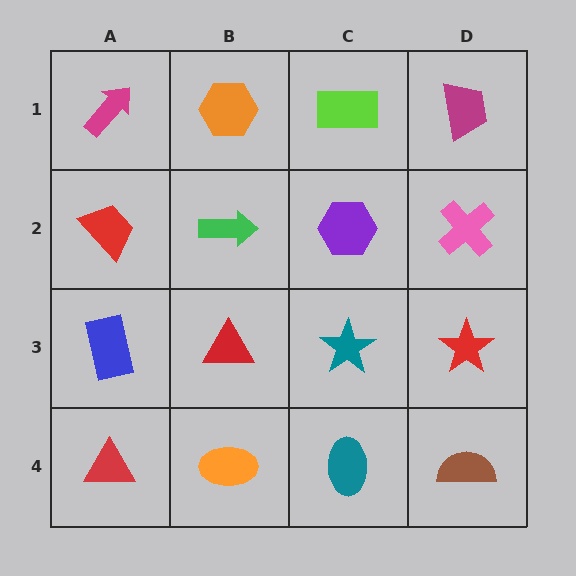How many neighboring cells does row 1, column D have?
2.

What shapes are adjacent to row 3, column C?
A purple hexagon (row 2, column C), a teal ellipse (row 4, column C), a red triangle (row 3, column B), a red star (row 3, column D).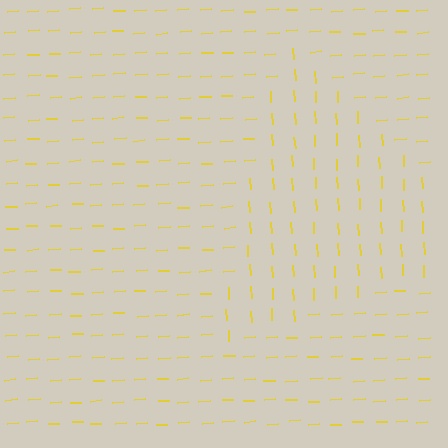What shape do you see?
I see a triangle.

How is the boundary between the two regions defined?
The boundary is defined purely by a change in line orientation (approximately 89 degrees difference). All lines are the same color and thickness.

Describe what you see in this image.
The image is filled with small yellow line segments. A triangle region in the image has lines oriented differently from the surrounding lines, creating a visible texture boundary.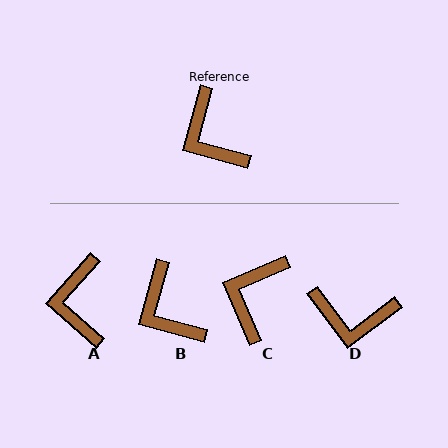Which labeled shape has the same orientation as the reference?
B.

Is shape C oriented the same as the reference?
No, it is off by about 51 degrees.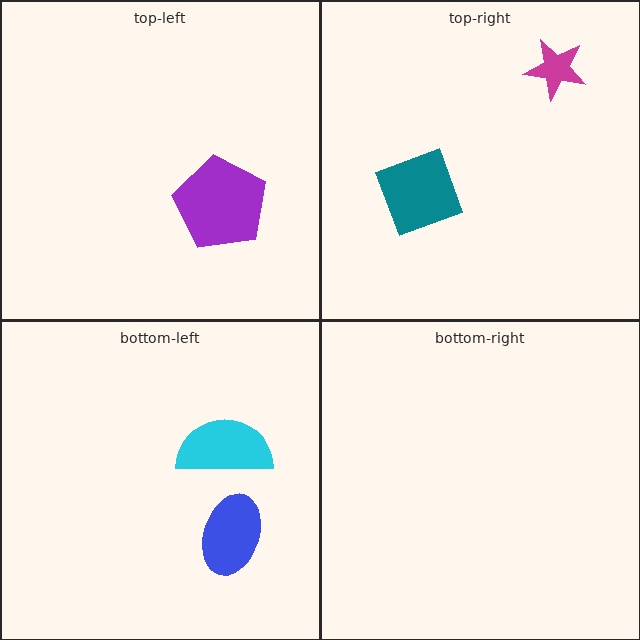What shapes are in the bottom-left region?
The blue ellipse, the cyan semicircle.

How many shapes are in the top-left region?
1.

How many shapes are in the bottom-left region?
2.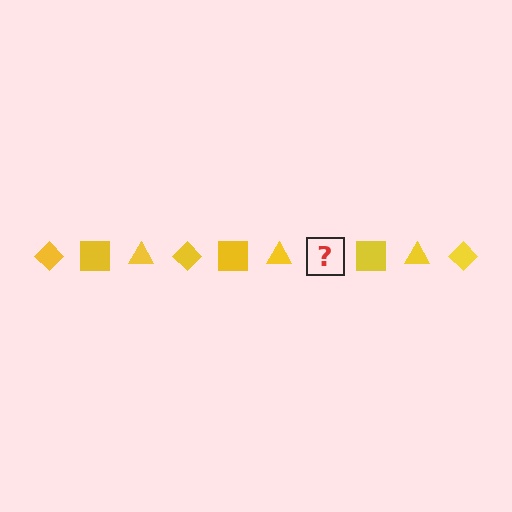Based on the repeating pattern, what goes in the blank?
The blank should be a yellow diamond.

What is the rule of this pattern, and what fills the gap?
The rule is that the pattern cycles through diamond, square, triangle shapes in yellow. The gap should be filled with a yellow diamond.